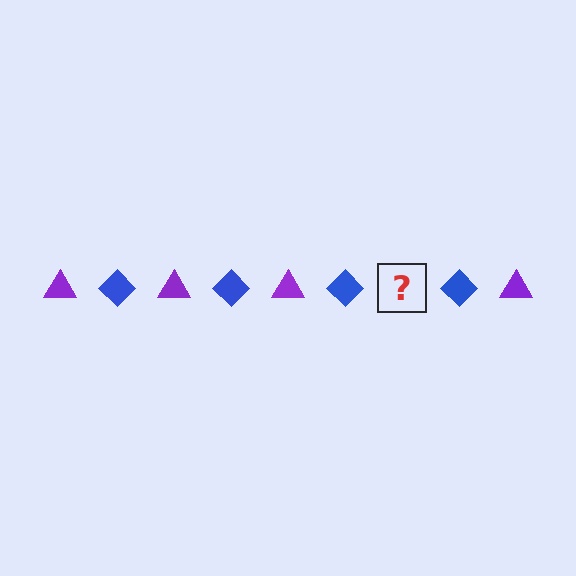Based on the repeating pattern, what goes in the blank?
The blank should be a purple triangle.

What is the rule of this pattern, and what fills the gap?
The rule is that the pattern alternates between purple triangle and blue diamond. The gap should be filled with a purple triangle.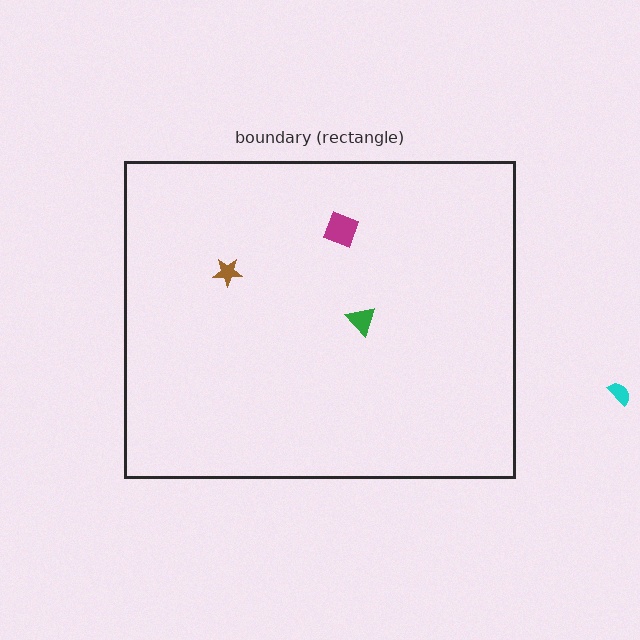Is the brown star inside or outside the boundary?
Inside.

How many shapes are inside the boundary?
3 inside, 1 outside.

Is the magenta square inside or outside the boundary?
Inside.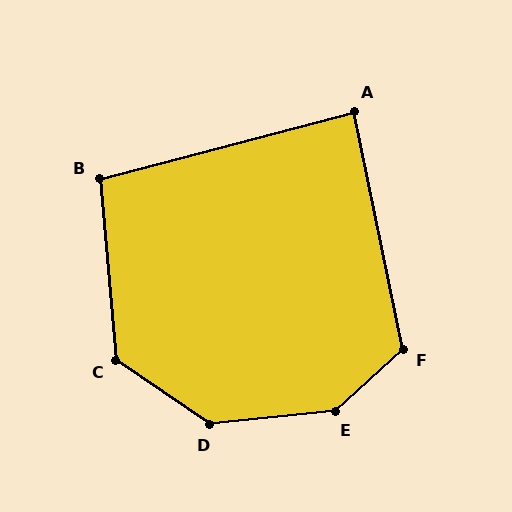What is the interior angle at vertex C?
Approximately 130 degrees (obtuse).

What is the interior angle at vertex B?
Approximately 100 degrees (obtuse).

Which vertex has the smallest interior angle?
A, at approximately 87 degrees.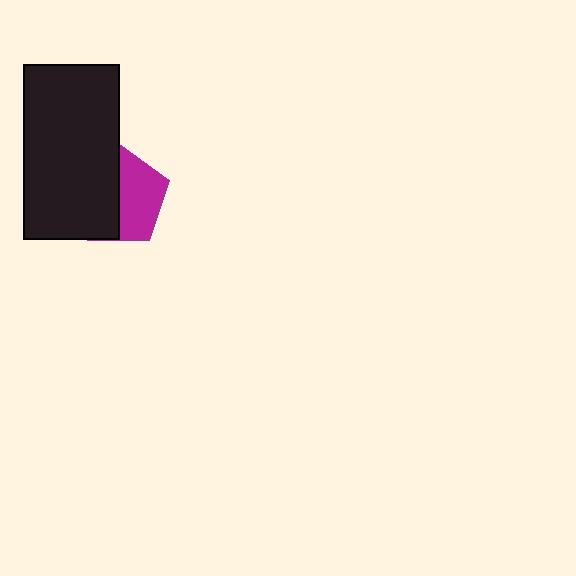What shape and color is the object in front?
The object in front is a black rectangle.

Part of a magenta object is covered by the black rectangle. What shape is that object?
It is a pentagon.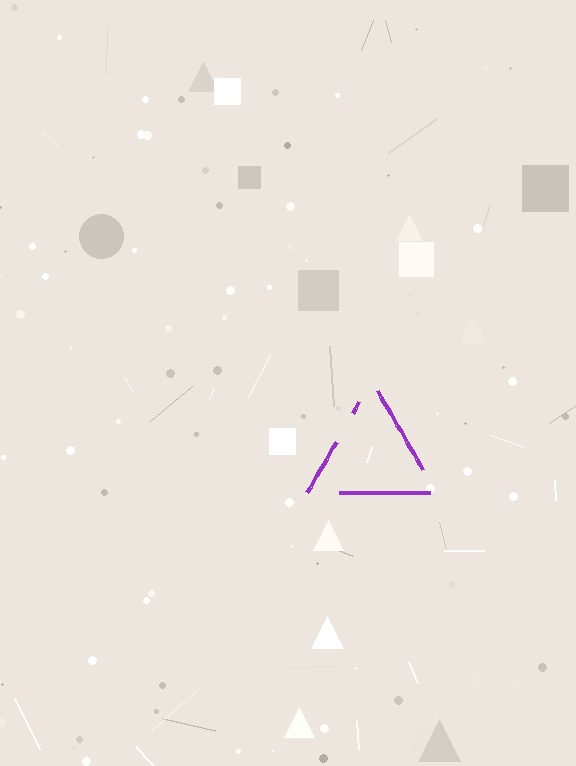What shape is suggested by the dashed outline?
The dashed outline suggests a triangle.